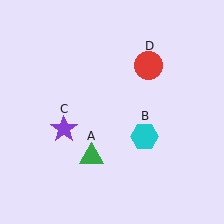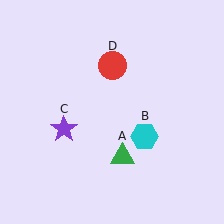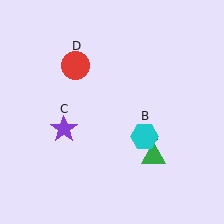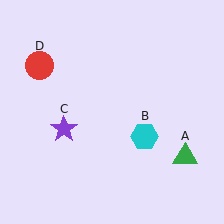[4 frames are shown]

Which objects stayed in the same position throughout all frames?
Cyan hexagon (object B) and purple star (object C) remained stationary.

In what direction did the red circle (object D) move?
The red circle (object D) moved left.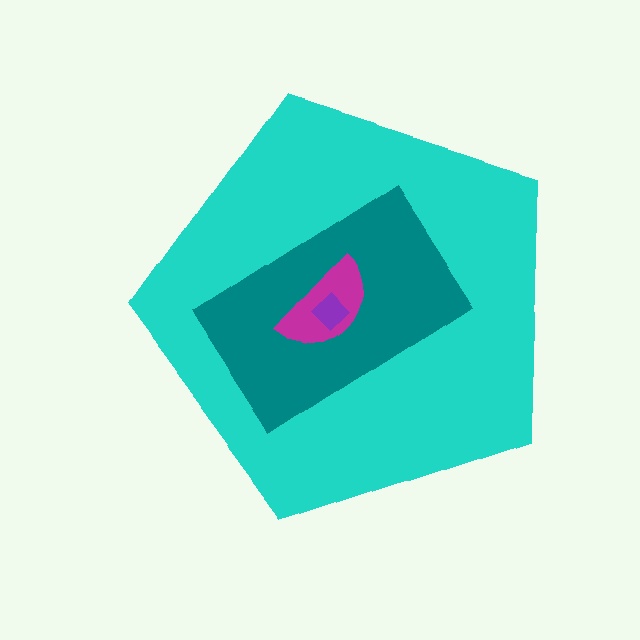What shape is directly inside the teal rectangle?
The magenta semicircle.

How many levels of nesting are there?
4.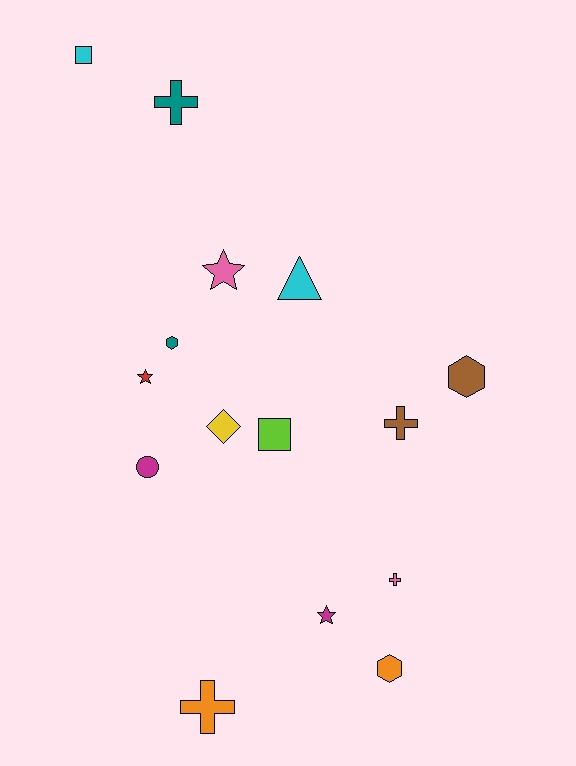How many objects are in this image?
There are 15 objects.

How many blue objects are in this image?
There are no blue objects.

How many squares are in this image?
There are 2 squares.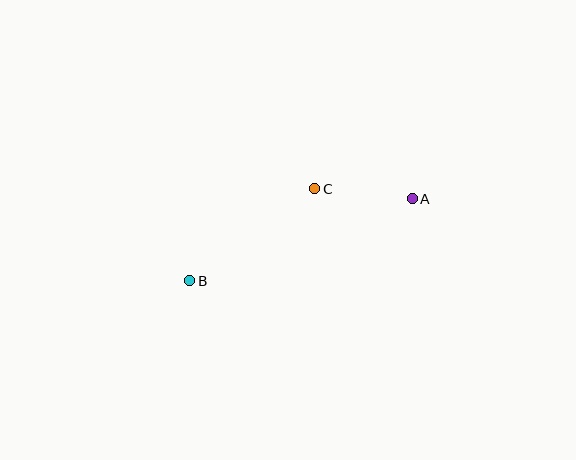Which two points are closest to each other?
Points A and C are closest to each other.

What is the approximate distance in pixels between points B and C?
The distance between B and C is approximately 155 pixels.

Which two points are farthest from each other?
Points A and B are farthest from each other.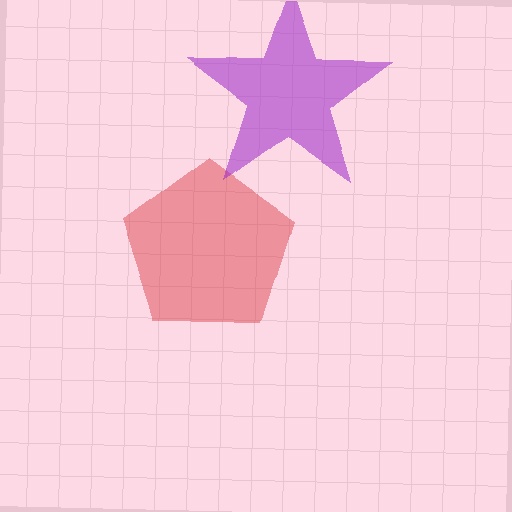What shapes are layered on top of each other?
The layered shapes are: a red pentagon, a purple star.